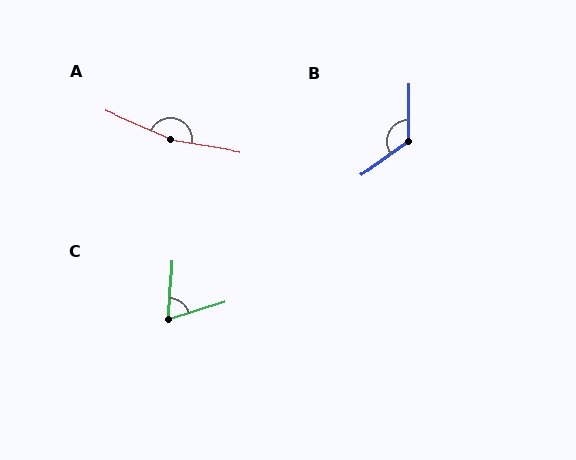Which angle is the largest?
A, at approximately 166 degrees.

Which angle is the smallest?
C, at approximately 71 degrees.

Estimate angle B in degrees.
Approximately 126 degrees.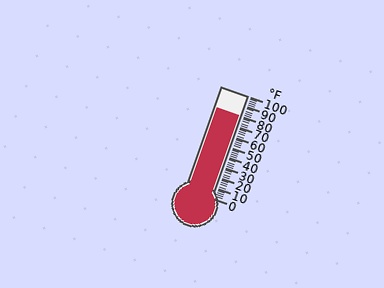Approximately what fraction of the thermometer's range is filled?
The thermometer is filled to approximately 80% of its range.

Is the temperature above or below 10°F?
The temperature is above 10°F.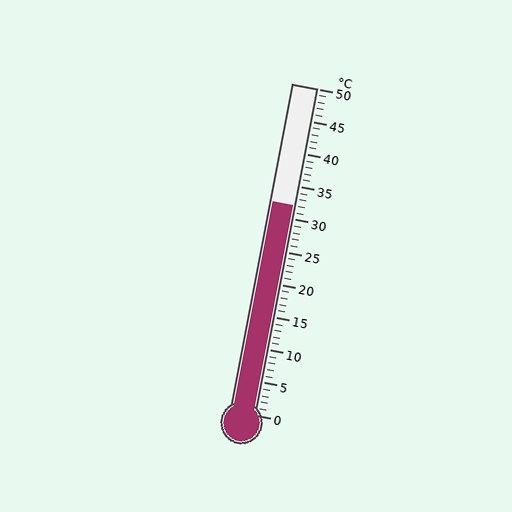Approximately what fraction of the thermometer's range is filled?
The thermometer is filled to approximately 65% of its range.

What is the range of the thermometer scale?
The thermometer scale ranges from 0°C to 50°C.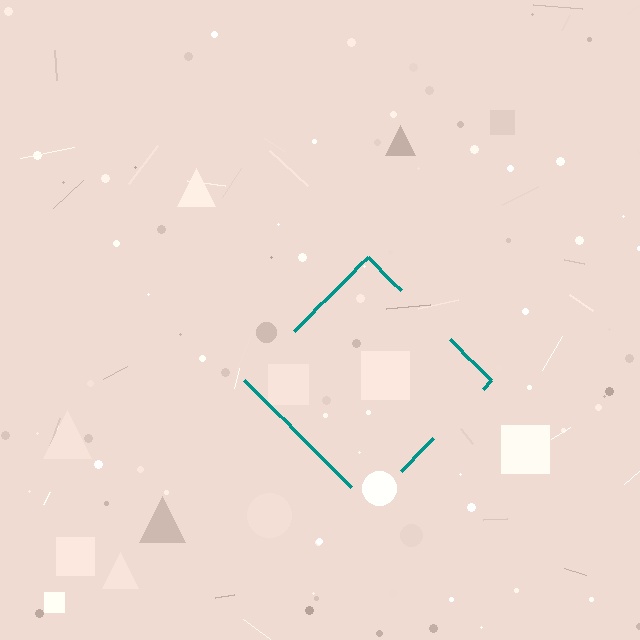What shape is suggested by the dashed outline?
The dashed outline suggests a diamond.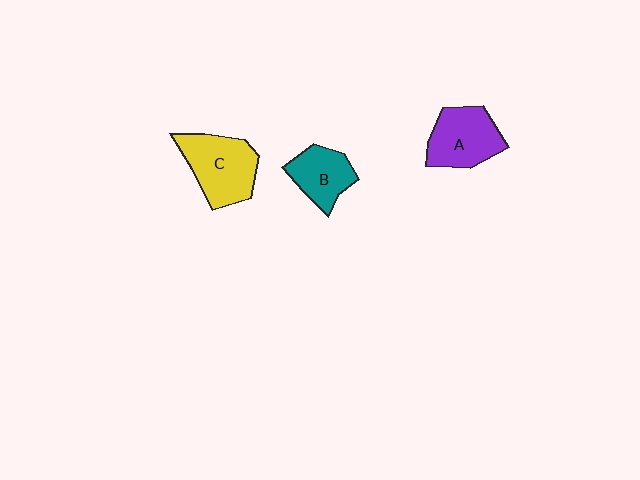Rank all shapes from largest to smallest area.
From largest to smallest: C (yellow), A (purple), B (teal).